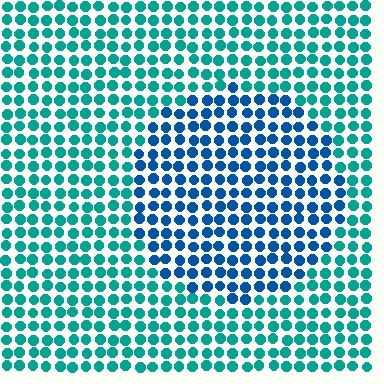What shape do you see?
I see a circle.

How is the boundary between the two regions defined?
The boundary is defined purely by a slight shift in hue (about 36 degrees). Spacing, size, and orientation are identical on both sides.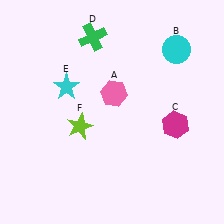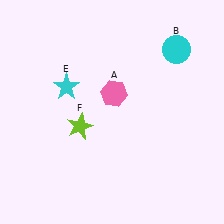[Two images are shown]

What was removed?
The green cross (D), the magenta hexagon (C) were removed in Image 2.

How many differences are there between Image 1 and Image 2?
There are 2 differences between the two images.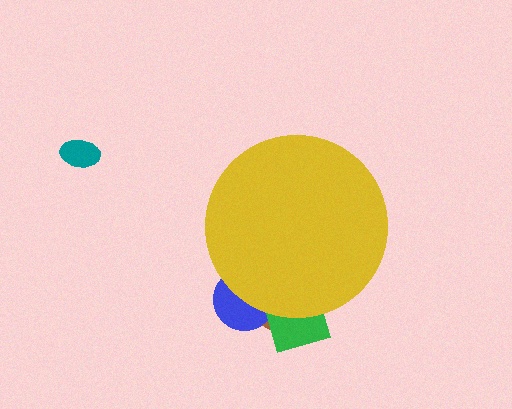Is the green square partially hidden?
Yes, the green square is partially hidden behind the yellow circle.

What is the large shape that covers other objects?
A yellow circle.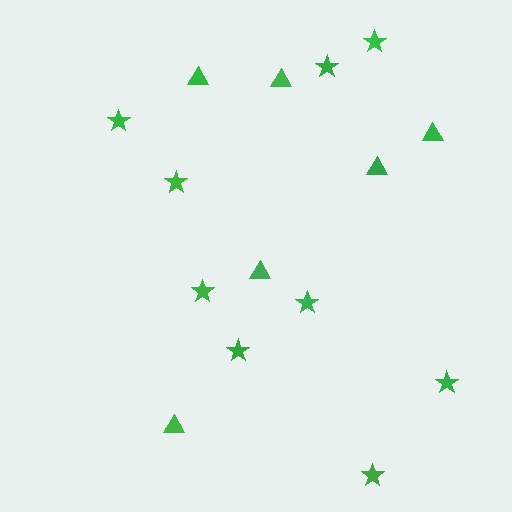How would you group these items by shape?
There are 2 groups: one group of stars (9) and one group of triangles (6).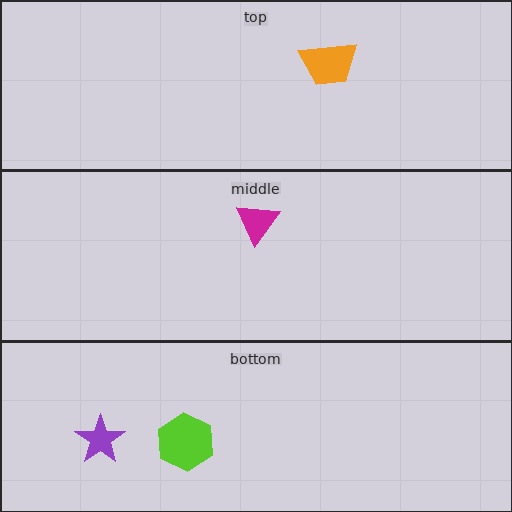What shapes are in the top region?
The orange trapezoid.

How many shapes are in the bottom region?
2.